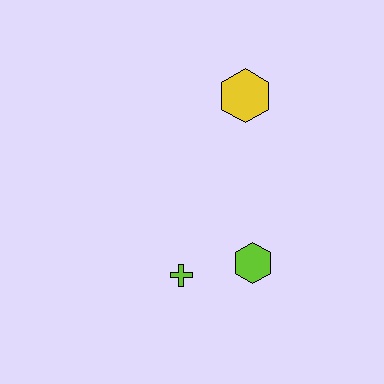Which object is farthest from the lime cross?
The yellow hexagon is farthest from the lime cross.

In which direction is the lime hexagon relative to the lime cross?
The lime hexagon is to the right of the lime cross.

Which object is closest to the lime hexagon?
The lime cross is closest to the lime hexagon.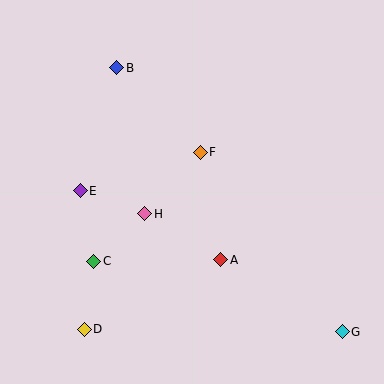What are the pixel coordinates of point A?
Point A is at (221, 260).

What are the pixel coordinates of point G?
Point G is at (342, 332).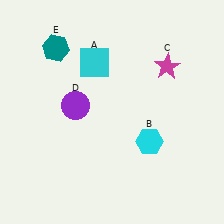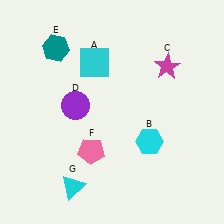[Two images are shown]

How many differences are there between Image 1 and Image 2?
There are 2 differences between the two images.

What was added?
A pink pentagon (F), a cyan triangle (G) were added in Image 2.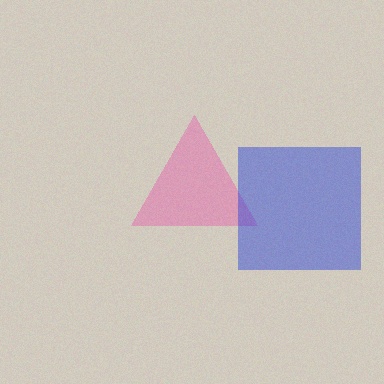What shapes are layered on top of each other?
The layered shapes are: a pink triangle, a blue square.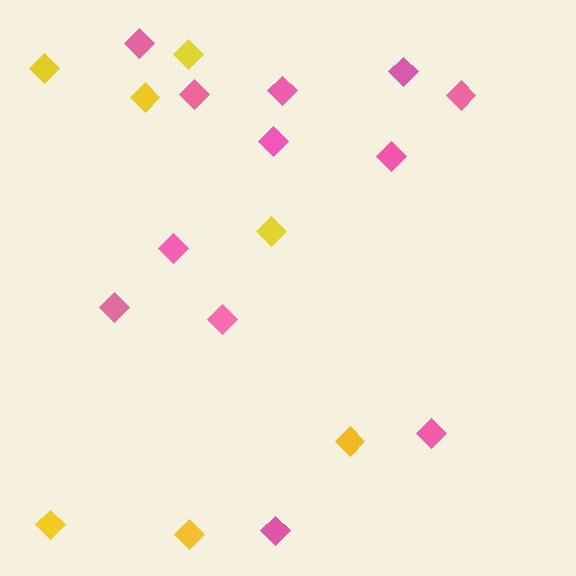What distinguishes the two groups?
There are 2 groups: one group of pink diamonds (12) and one group of yellow diamonds (7).